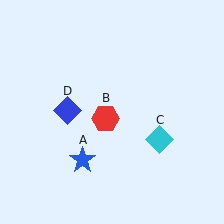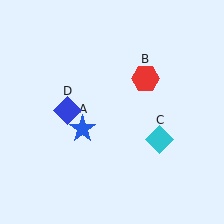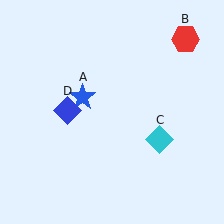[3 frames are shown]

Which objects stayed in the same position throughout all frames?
Cyan diamond (object C) and blue diamond (object D) remained stationary.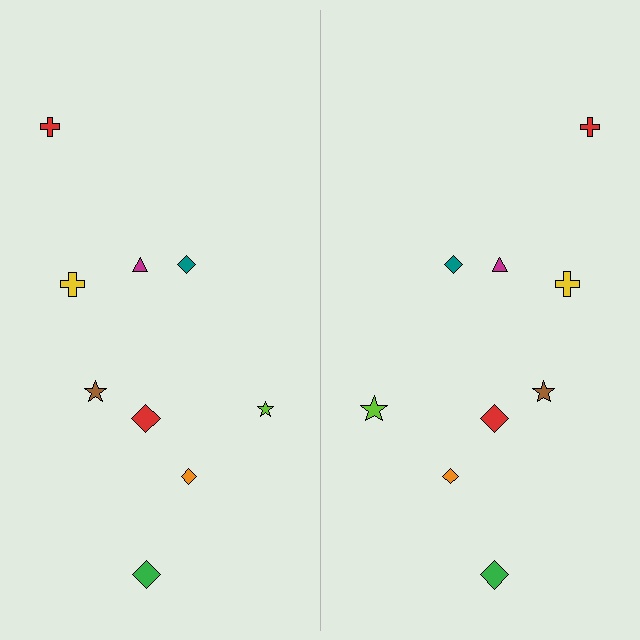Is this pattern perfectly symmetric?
No, the pattern is not perfectly symmetric. The lime star on the right side has a different size than its mirror counterpart.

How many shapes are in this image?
There are 18 shapes in this image.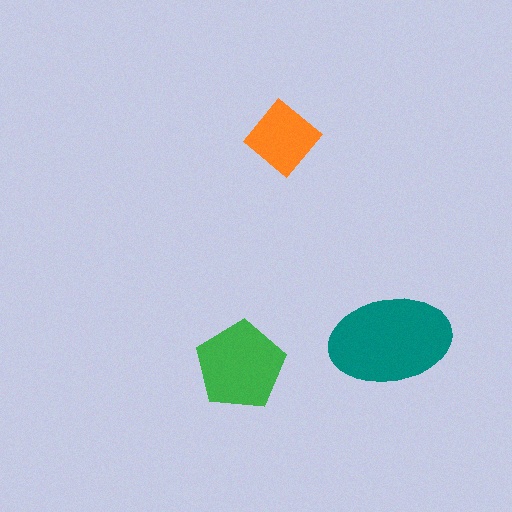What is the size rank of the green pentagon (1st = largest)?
2nd.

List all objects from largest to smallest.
The teal ellipse, the green pentagon, the orange diamond.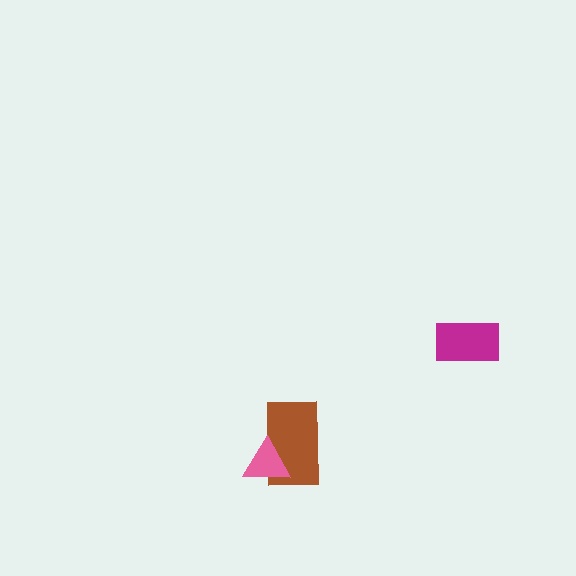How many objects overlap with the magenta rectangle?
0 objects overlap with the magenta rectangle.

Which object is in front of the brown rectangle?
The pink triangle is in front of the brown rectangle.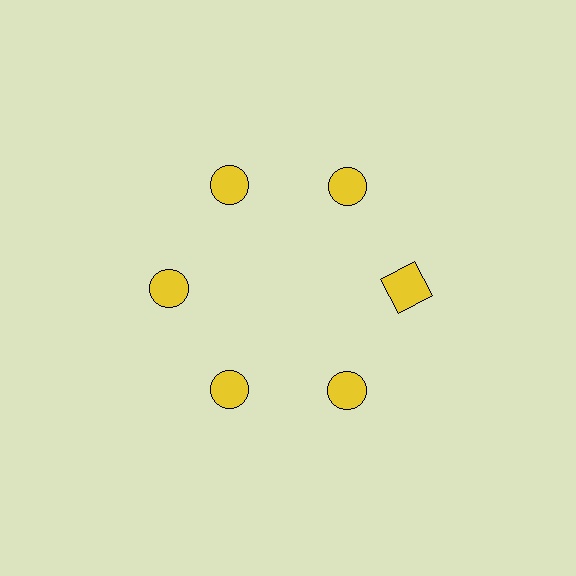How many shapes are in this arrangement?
There are 6 shapes arranged in a ring pattern.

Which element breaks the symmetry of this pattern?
The yellow square at roughly the 3 o'clock position breaks the symmetry. All other shapes are yellow circles.